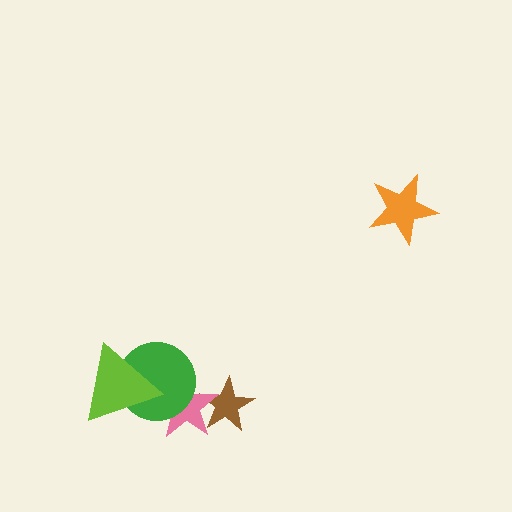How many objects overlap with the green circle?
2 objects overlap with the green circle.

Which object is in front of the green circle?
The lime triangle is in front of the green circle.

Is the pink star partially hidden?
Yes, it is partially covered by another shape.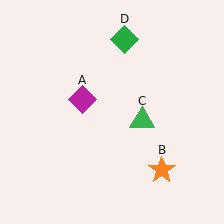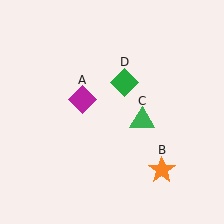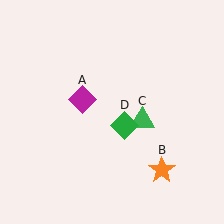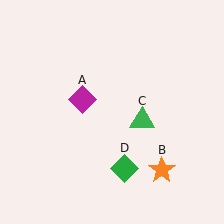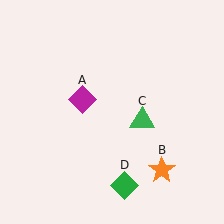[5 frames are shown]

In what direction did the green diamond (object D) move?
The green diamond (object D) moved down.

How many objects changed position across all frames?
1 object changed position: green diamond (object D).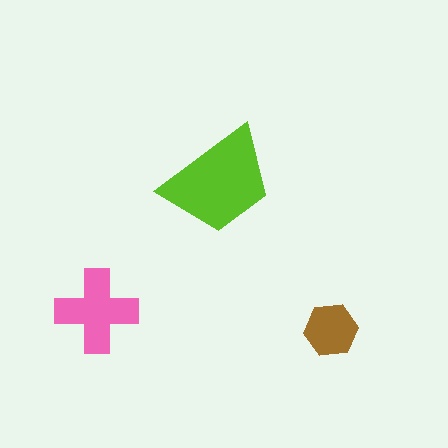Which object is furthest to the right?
The brown hexagon is rightmost.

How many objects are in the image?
There are 3 objects in the image.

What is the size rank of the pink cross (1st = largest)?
2nd.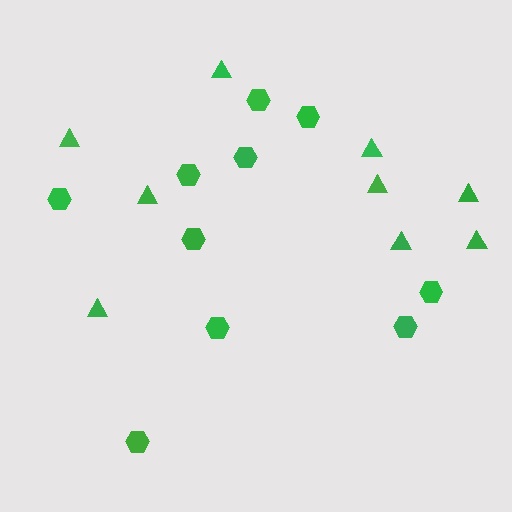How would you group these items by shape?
There are 2 groups: one group of triangles (9) and one group of hexagons (10).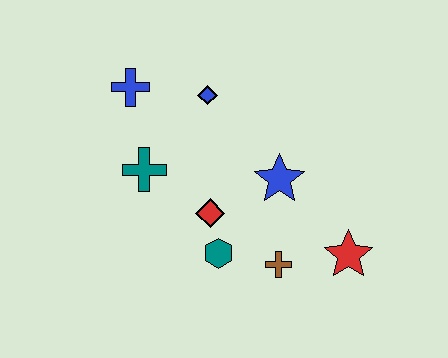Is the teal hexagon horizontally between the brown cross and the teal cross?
Yes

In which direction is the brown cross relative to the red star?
The brown cross is to the left of the red star.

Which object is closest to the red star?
The brown cross is closest to the red star.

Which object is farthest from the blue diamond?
The red star is farthest from the blue diamond.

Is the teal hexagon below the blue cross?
Yes